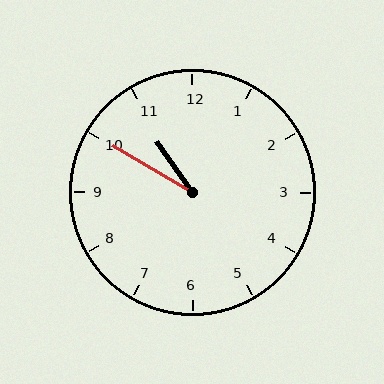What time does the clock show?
10:50.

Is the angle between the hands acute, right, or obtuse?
It is acute.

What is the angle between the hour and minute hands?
Approximately 25 degrees.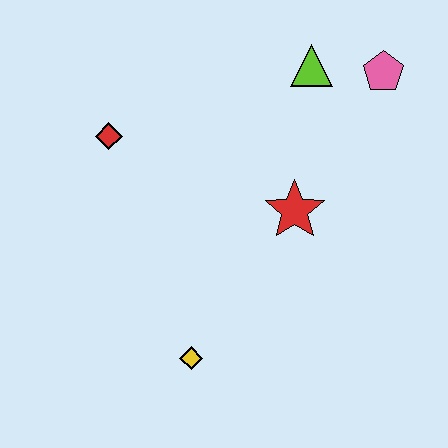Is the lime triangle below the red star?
No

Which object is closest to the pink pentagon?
The lime triangle is closest to the pink pentagon.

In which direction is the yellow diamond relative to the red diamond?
The yellow diamond is below the red diamond.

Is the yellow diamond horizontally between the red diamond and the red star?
Yes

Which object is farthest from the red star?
The red diamond is farthest from the red star.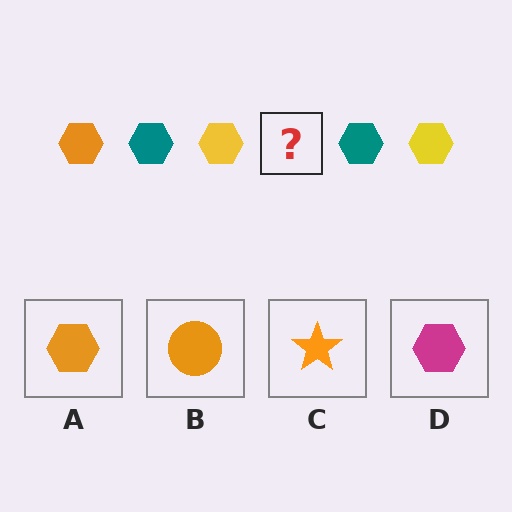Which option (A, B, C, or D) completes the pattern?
A.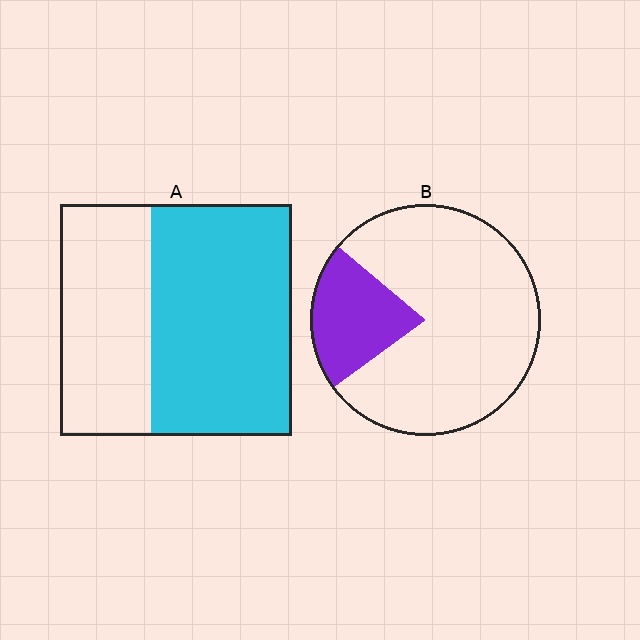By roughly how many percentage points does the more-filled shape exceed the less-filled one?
By roughly 40 percentage points (A over B).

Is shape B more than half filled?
No.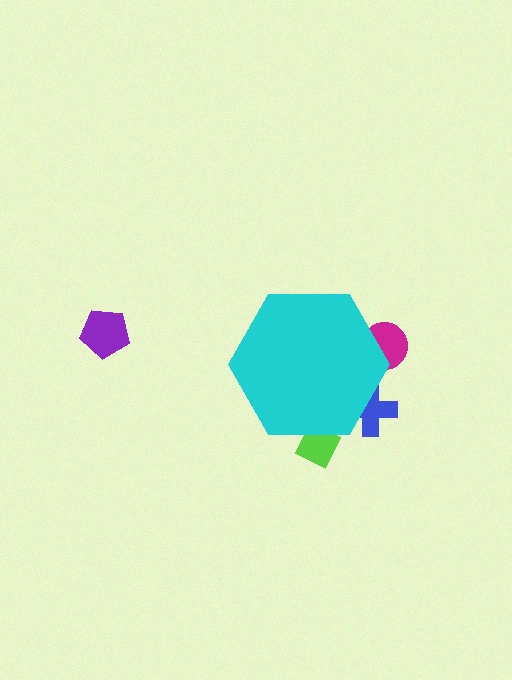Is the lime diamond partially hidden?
Yes, the lime diamond is partially hidden behind the cyan hexagon.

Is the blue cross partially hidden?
Yes, the blue cross is partially hidden behind the cyan hexagon.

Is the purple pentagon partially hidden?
No, the purple pentagon is fully visible.